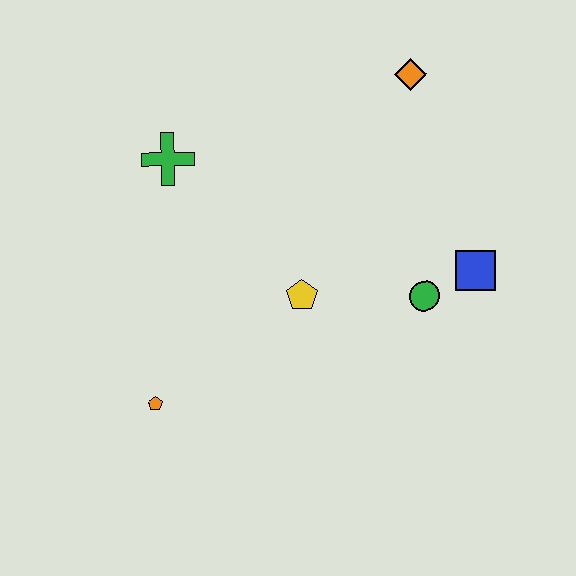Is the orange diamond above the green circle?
Yes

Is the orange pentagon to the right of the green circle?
No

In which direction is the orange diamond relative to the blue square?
The orange diamond is above the blue square.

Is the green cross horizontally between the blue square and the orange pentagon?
Yes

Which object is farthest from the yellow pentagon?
The orange diamond is farthest from the yellow pentagon.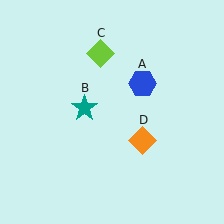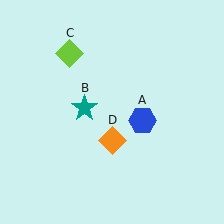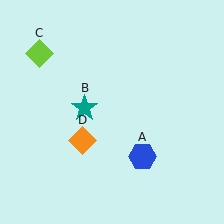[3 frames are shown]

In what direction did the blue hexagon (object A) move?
The blue hexagon (object A) moved down.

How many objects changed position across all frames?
3 objects changed position: blue hexagon (object A), lime diamond (object C), orange diamond (object D).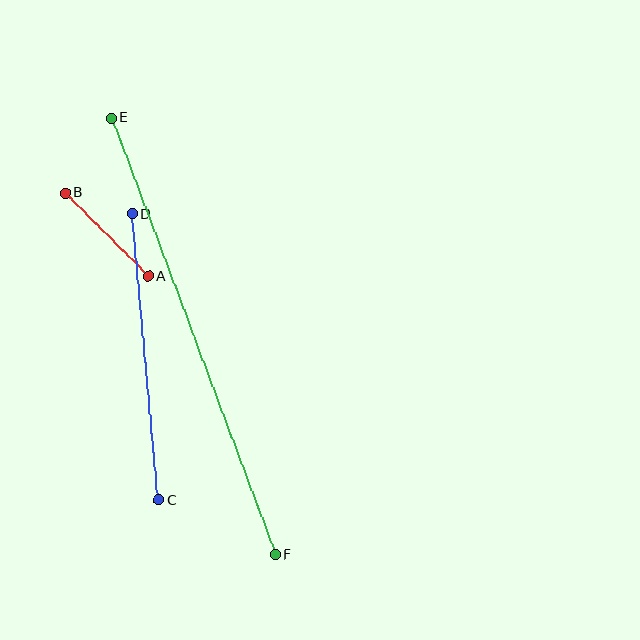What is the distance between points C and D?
The distance is approximately 287 pixels.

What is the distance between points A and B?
The distance is approximately 118 pixels.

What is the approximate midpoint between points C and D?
The midpoint is at approximately (145, 357) pixels.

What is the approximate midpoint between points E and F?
The midpoint is at approximately (193, 336) pixels.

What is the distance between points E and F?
The distance is approximately 466 pixels.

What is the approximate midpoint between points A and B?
The midpoint is at approximately (107, 235) pixels.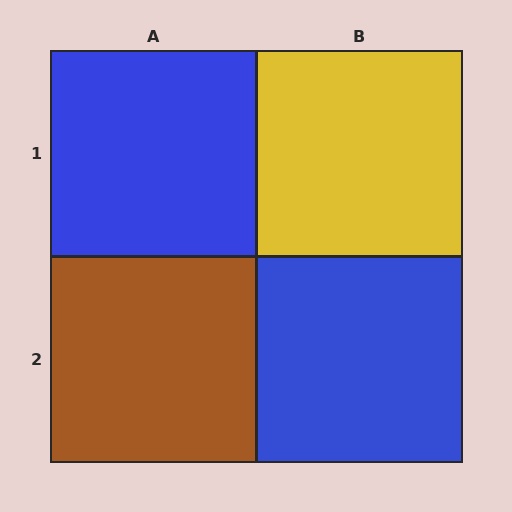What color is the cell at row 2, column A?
Brown.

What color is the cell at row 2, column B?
Blue.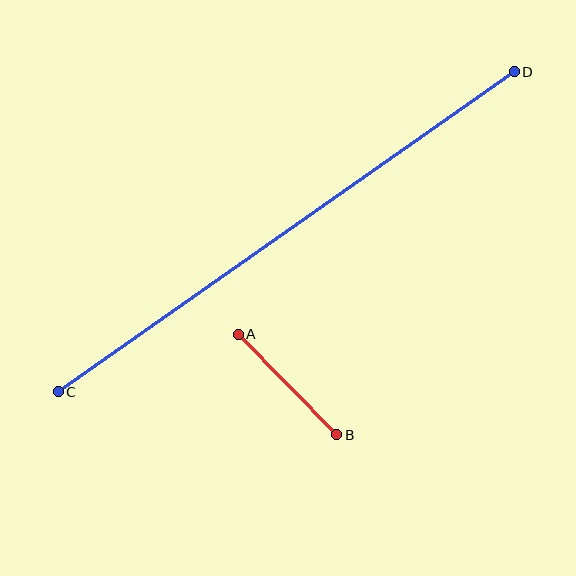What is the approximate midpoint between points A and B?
The midpoint is at approximately (287, 385) pixels.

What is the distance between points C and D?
The distance is approximately 557 pixels.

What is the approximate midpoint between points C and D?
The midpoint is at approximately (286, 232) pixels.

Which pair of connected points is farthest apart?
Points C and D are farthest apart.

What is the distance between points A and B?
The distance is approximately 141 pixels.